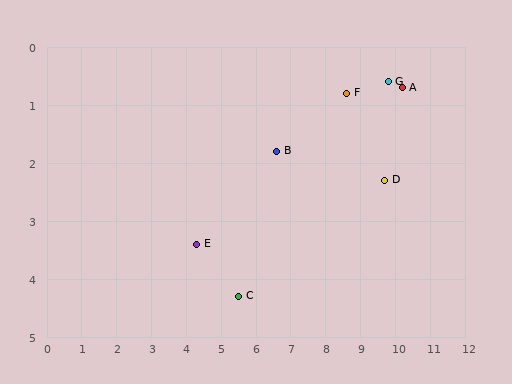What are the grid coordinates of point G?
Point G is at approximately (9.8, 0.6).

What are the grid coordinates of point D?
Point D is at approximately (9.7, 2.3).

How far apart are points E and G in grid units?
Points E and G are about 6.2 grid units apart.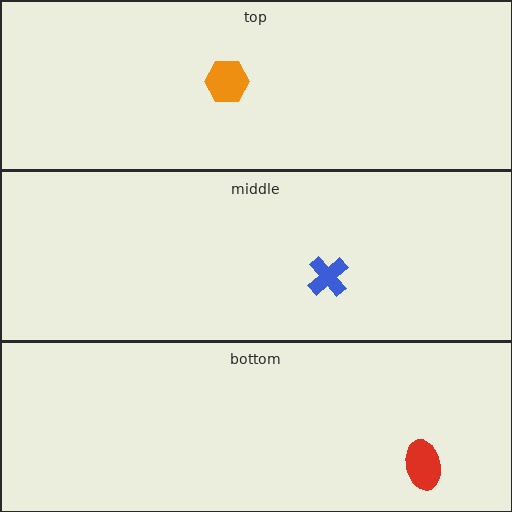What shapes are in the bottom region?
The red ellipse.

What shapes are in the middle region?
The blue cross.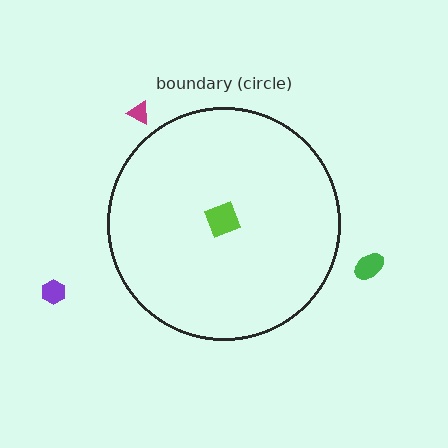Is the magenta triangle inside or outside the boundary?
Outside.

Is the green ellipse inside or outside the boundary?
Outside.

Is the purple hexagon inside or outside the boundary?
Outside.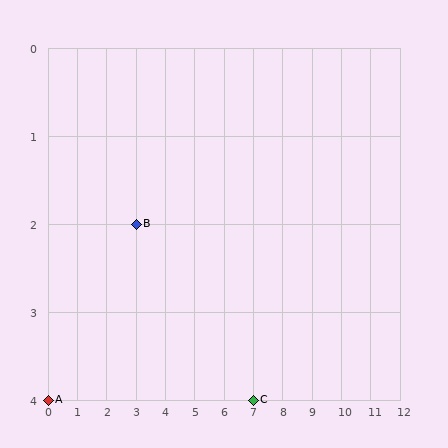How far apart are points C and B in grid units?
Points C and B are 4 columns and 2 rows apart (about 4.5 grid units diagonally).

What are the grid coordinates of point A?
Point A is at grid coordinates (0, 4).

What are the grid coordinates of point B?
Point B is at grid coordinates (3, 2).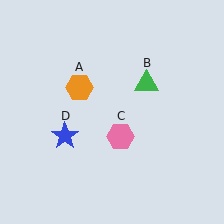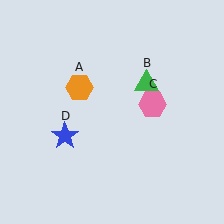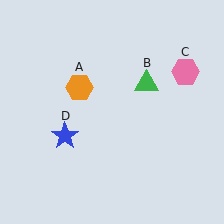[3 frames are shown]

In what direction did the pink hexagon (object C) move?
The pink hexagon (object C) moved up and to the right.